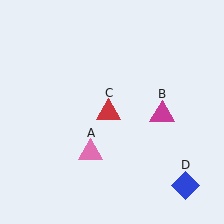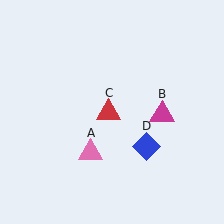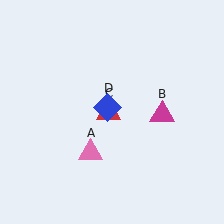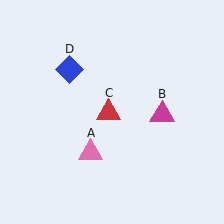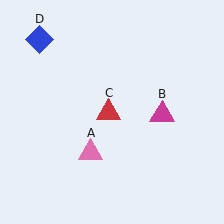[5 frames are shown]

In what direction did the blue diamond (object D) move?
The blue diamond (object D) moved up and to the left.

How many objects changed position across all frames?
1 object changed position: blue diamond (object D).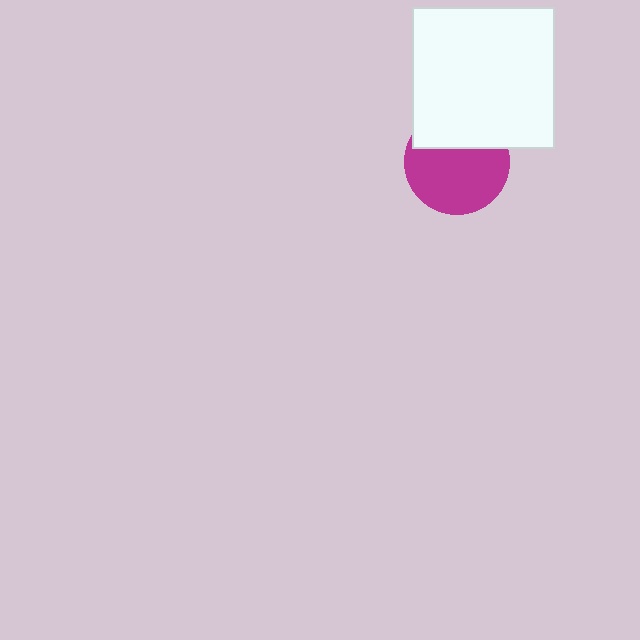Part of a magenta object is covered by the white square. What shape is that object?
It is a circle.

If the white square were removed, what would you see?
You would see the complete magenta circle.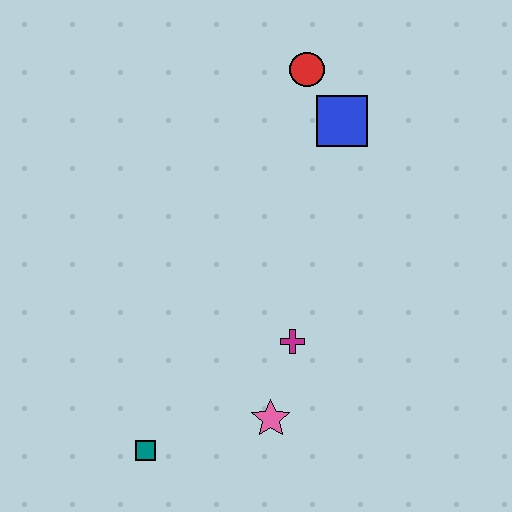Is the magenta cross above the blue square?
No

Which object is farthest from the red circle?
The teal square is farthest from the red circle.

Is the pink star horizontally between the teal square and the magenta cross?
Yes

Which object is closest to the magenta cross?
The pink star is closest to the magenta cross.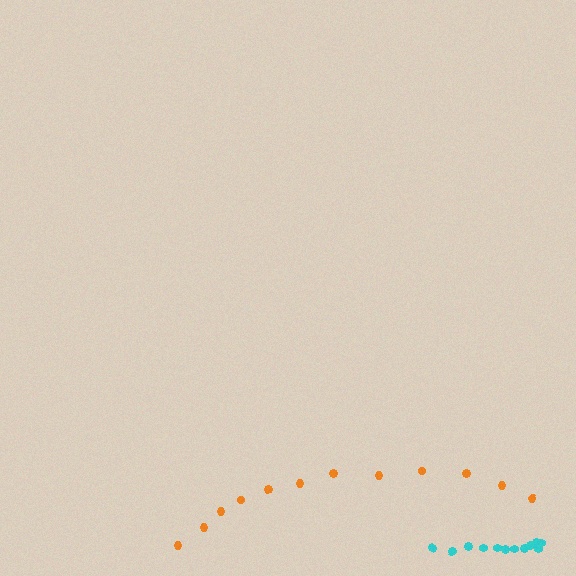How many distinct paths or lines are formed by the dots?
There are 2 distinct paths.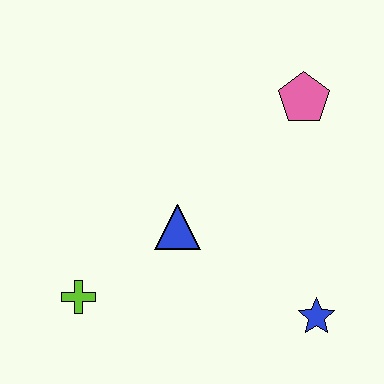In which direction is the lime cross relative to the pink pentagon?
The lime cross is to the left of the pink pentagon.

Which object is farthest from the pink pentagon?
The lime cross is farthest from the pink pentagon.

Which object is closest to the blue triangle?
The lime cross is closest to the blue triangle.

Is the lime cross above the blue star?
Yes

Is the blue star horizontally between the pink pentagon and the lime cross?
No